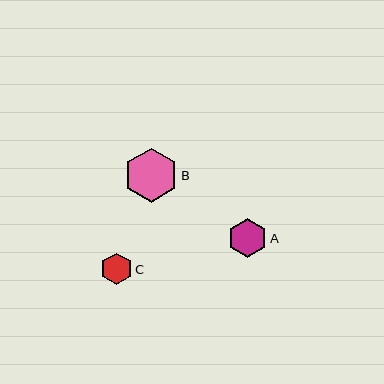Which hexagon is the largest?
Hexagon B is the largest with a size of approximately 54 pixels.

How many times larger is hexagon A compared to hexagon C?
Hexagon A is approximately 1.2 times the size of hexagon C.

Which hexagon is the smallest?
Hexagon C is the smallest with a size of approximately 31 pixels.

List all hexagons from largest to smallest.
From largest to smallest: B, A, C.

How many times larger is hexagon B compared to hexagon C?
Hexagon B is approximately 1.7 times the size of hexagon C.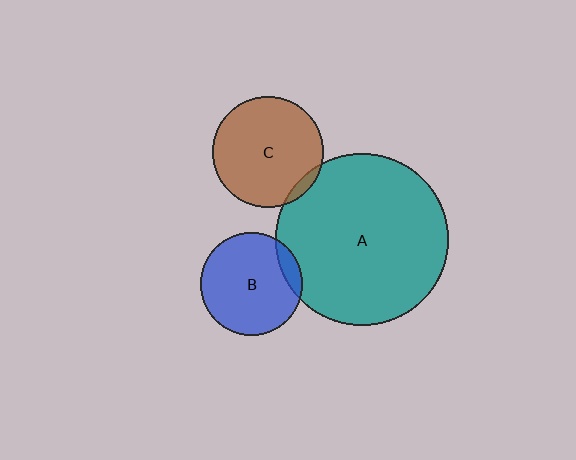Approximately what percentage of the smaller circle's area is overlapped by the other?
Approximately 5%.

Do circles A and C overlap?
Yes.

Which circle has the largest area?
Circle A (teal).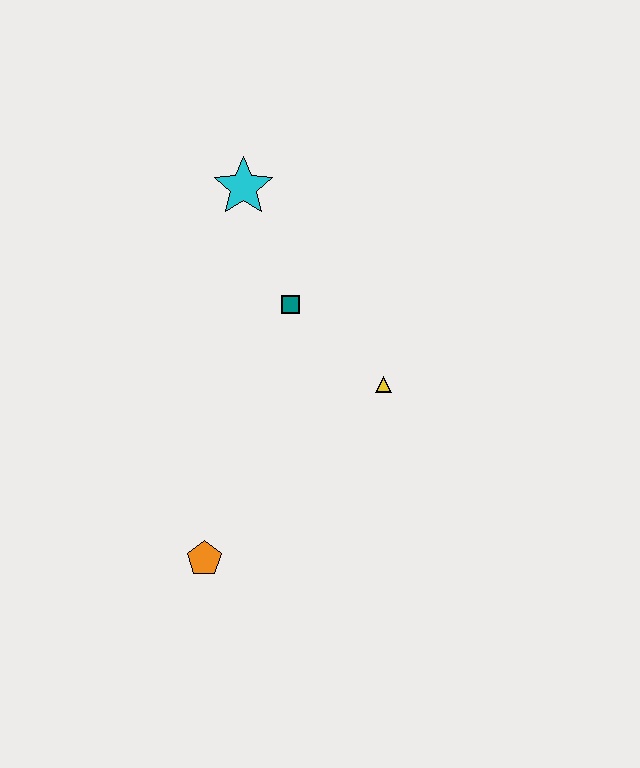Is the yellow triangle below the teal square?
Yes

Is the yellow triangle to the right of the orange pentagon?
Yes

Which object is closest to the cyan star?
The teal square is closest to the cyan star.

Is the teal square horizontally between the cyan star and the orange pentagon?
No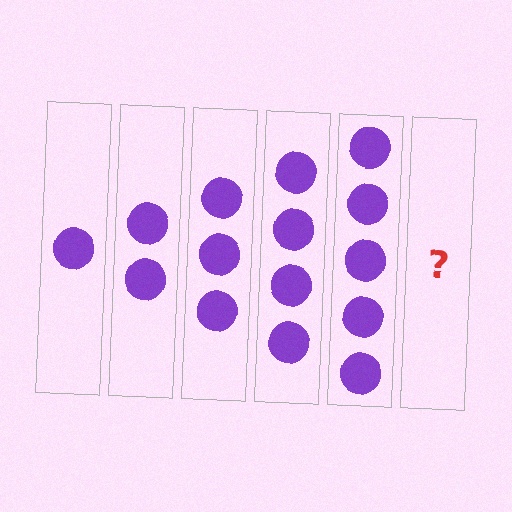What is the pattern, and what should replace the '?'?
The pattern is that each step adds one more circle. The '?' should be 6 circles.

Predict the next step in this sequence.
The next step is 6 circles.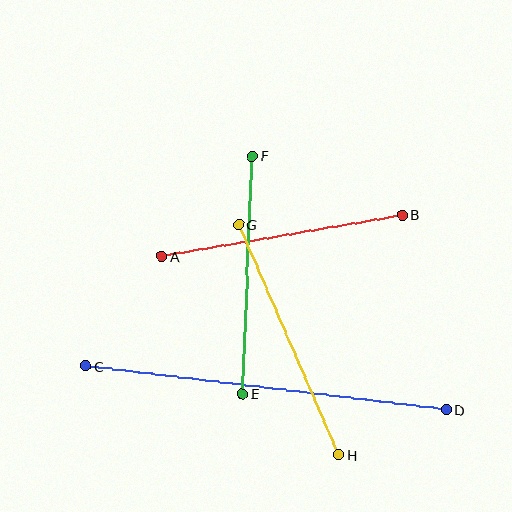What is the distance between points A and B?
The distance is approximately 245 pixels.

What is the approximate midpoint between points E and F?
The midpoint is at approximately (247, 275) pixels.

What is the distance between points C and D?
The distance is approximately 363 pixels.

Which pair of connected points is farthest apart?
Points C and D are farthest apart.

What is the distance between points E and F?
The distance is approximately 238 pixels.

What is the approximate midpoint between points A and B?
The midpoint is at approximately (282, 236) pixels.